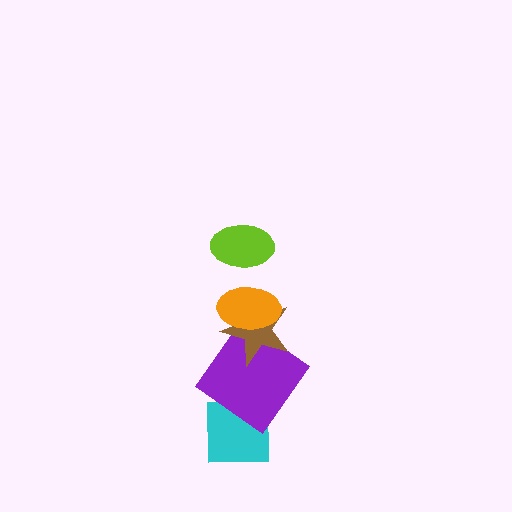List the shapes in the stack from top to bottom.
From top to bottom: the lime ellipse, the orange ellipse, the brown star, the purple diamond, the cyan square.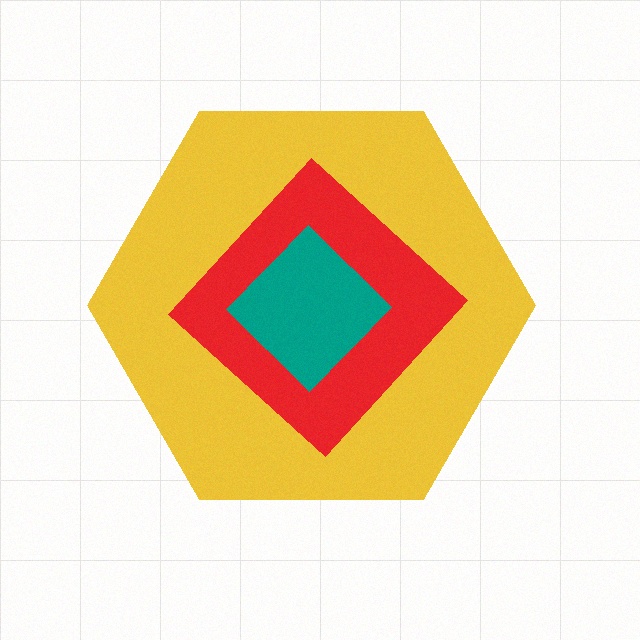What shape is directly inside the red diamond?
The teal diamond.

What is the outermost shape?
The yellow hexagon.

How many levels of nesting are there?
3.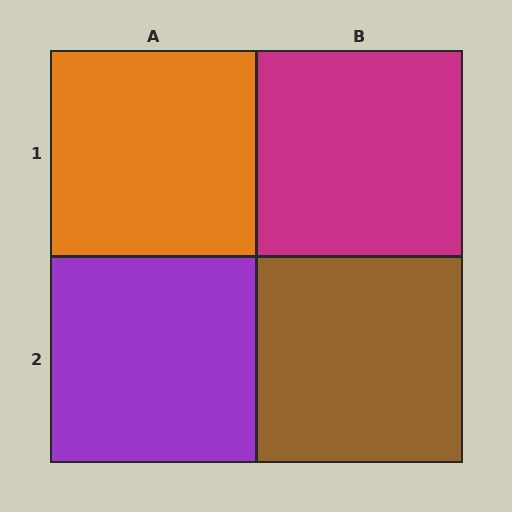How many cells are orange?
1 cell is orange.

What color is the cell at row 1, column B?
Magenta.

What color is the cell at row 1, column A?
Orange.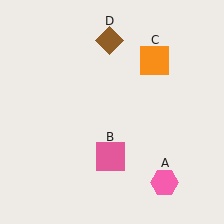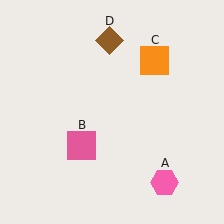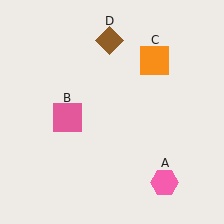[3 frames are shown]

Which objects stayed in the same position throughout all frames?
Pink hexagon (object A) and orange square (object C) and brown diamond (object D) remained stationary.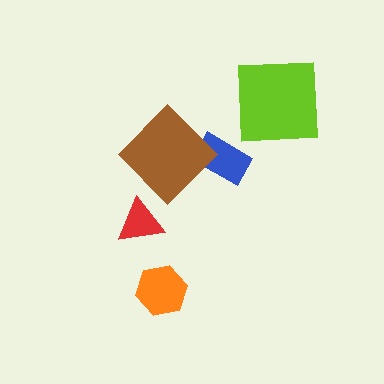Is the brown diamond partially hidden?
No, no other shape covers it.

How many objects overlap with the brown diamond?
1 object overlaps with the brown diamond.